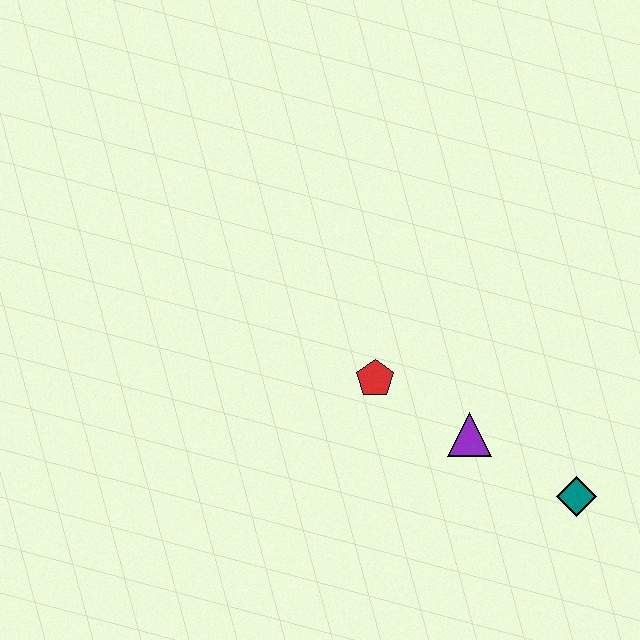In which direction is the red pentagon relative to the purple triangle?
The red pentagon is to the left of the purple triangle.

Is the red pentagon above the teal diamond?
Yes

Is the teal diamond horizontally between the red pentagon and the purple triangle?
No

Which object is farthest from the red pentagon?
The teal diamond is farthest from the red pentagon.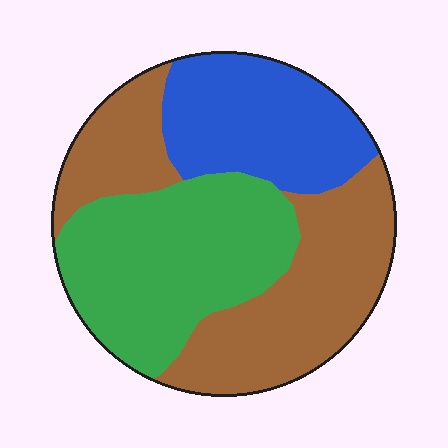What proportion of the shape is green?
Green takes up about one third (1/3) of the shape.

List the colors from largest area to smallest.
From largest to smallest: brown, green, blue.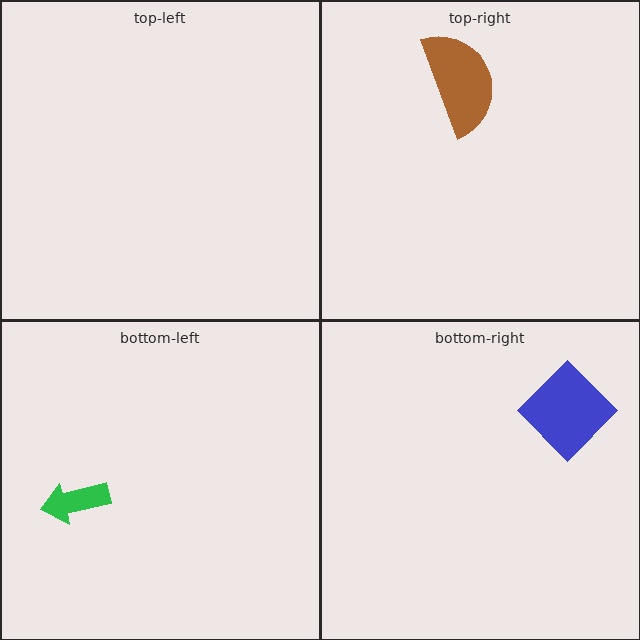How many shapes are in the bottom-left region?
1.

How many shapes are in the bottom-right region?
1.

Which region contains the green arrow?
The bottom-left region.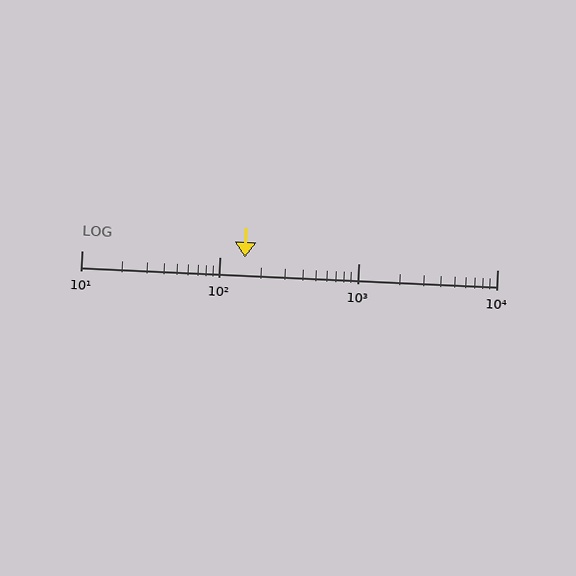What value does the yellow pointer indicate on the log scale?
The pointer indicates approximately 150.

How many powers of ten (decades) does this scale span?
The scale spans 3 decades, from 10 to 10000.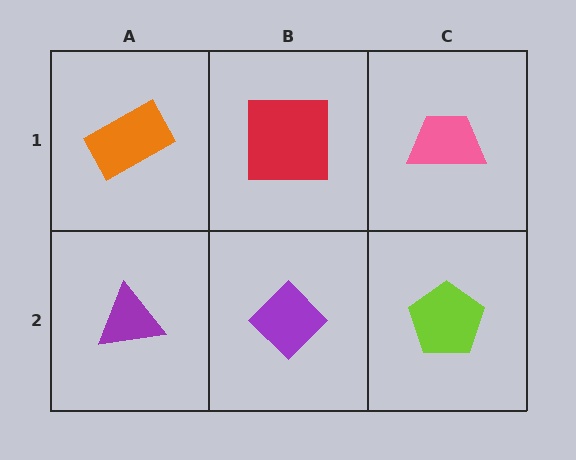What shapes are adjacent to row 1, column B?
A purple diamond (row 2, column B), an orange rectangle (row 1, column A), a pink trapezoid (row 1, column C).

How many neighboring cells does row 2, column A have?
2.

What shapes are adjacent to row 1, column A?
A purple triangle (row 2, column A), a red square (row 1, column B).